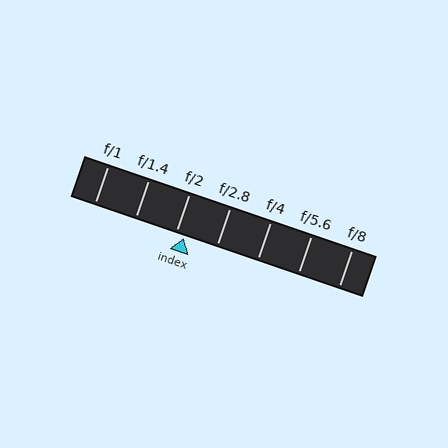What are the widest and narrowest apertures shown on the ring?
The widest aperture shown is f/1 and the narrowest is f/8.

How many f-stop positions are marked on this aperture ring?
There are 7 f-stop positions marked.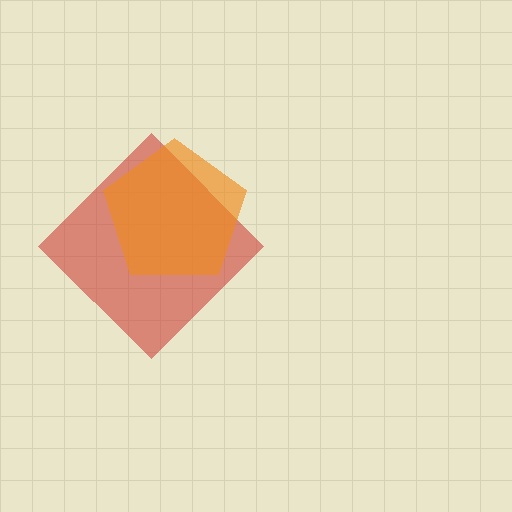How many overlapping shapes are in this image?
There are 2 overlapping shapes in the image.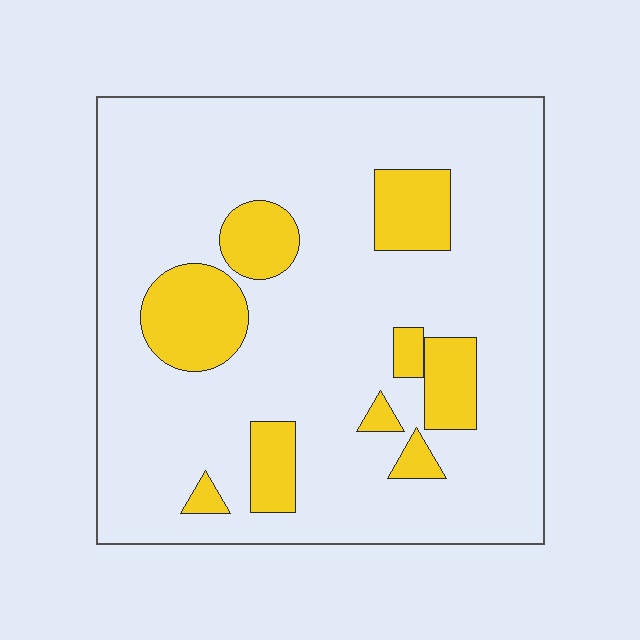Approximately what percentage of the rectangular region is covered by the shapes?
Approximately 15%.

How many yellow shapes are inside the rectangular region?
9.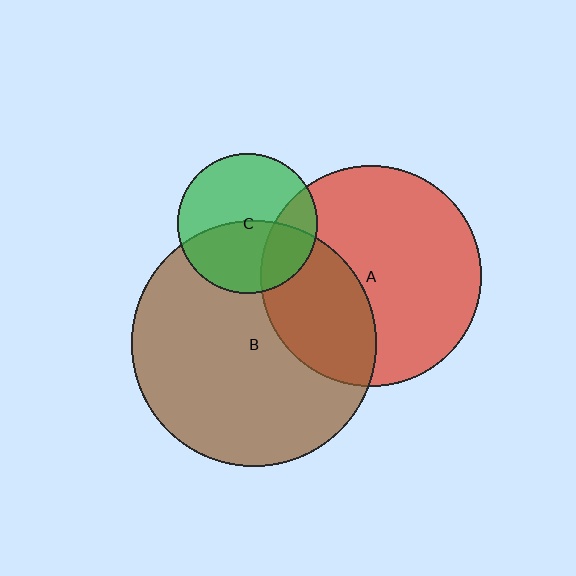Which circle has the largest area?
Circle B (brown).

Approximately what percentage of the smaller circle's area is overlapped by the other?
Approximately 45%.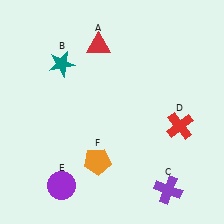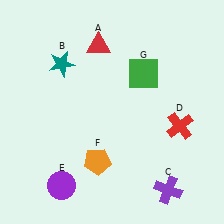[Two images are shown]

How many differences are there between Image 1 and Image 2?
There is 1 difference between the two images.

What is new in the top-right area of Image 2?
A green square (G) was added in the top-right area of Image 2.